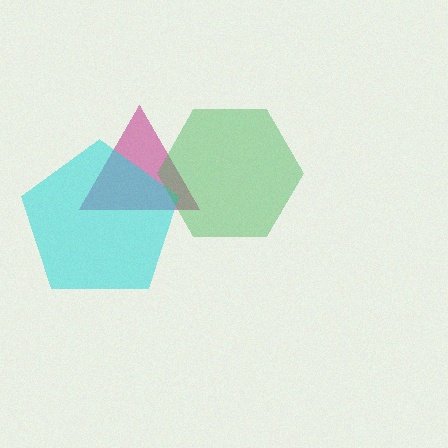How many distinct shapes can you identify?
There are 3 distinct shapes: a magenta triangle, a cyan pentagon, a green hexagon.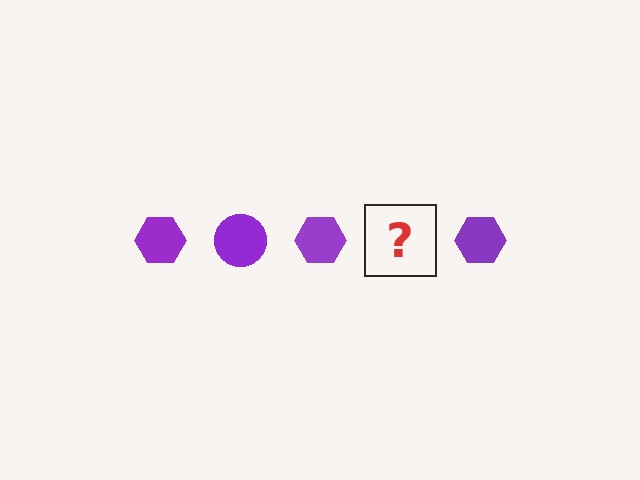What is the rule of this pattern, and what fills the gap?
The rule is that the pattern cycles through hexagon, circle shapes in purple. The gap should be filled with a purple circle.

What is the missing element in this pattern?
The missing element is a purple circle.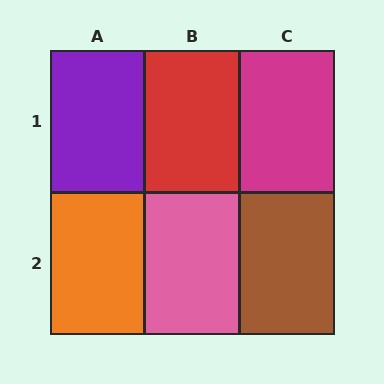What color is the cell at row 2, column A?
Orange.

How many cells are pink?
1 cell is pink.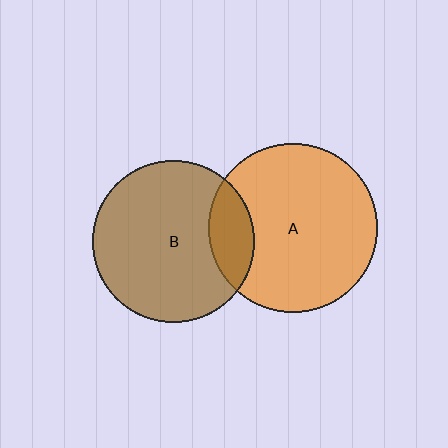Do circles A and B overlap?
Yes.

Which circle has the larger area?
Circle A (orange).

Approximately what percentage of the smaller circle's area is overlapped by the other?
Approximately 15%.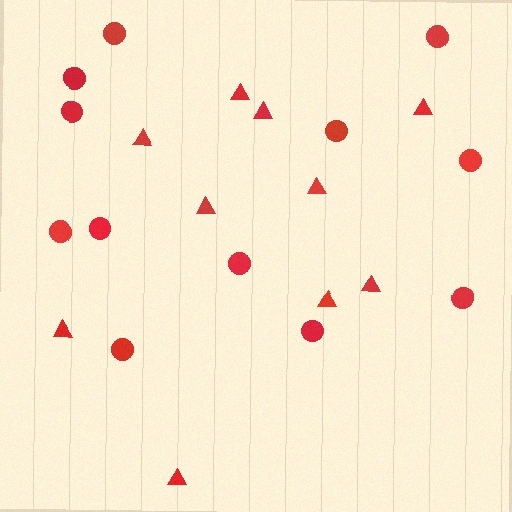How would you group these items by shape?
There are 2 groups: one group of triangles (10) and one group of circles (12).